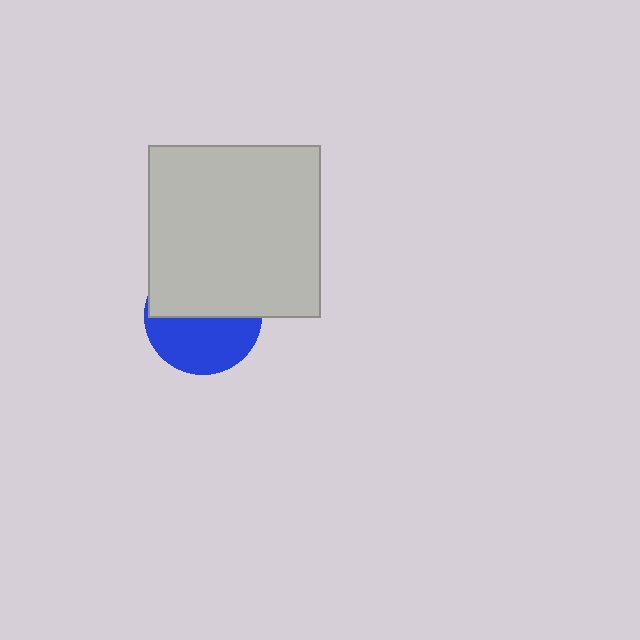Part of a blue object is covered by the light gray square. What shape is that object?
It is a circle.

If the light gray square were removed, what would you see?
You would see the complete blue circle.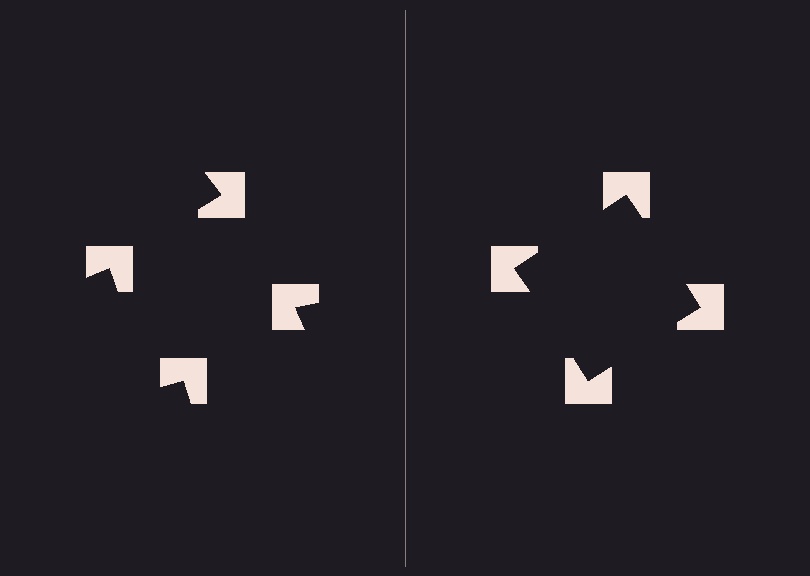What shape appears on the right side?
An illusory square.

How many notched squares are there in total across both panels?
8 — 4 on each side.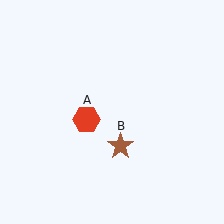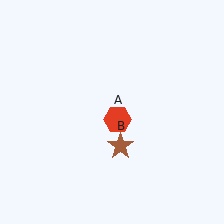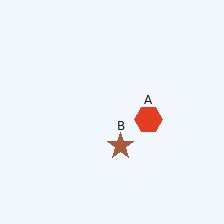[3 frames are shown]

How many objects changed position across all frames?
1 object changed position: red hexagon (object A).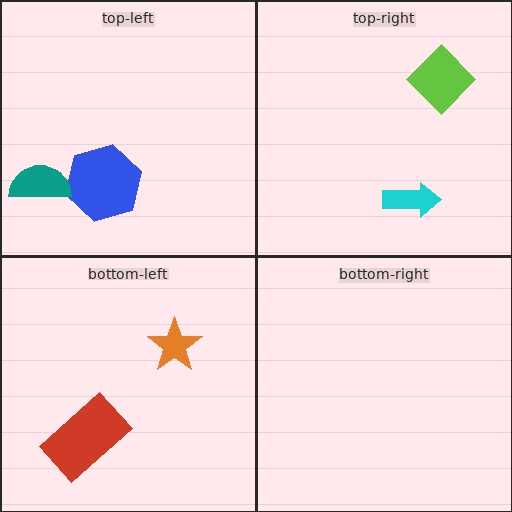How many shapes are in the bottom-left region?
2.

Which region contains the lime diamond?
The top-right region.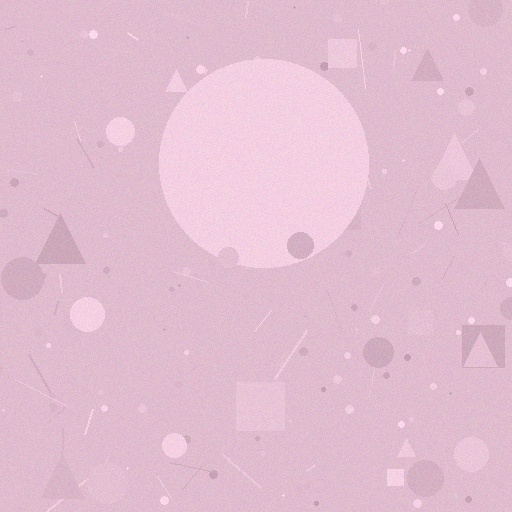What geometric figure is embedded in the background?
A circle is embedded in the background.